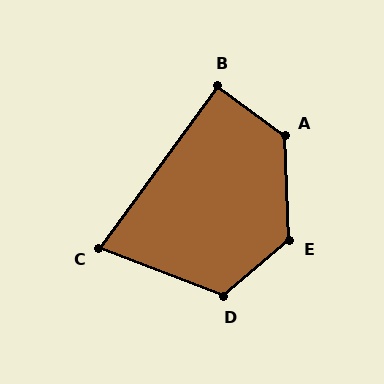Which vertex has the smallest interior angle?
C, at approximately 75 degrees.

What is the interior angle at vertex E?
Approximately 128 degrees (obtuse).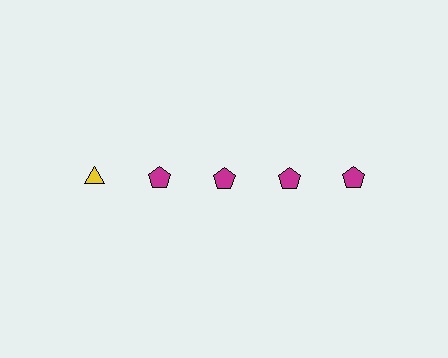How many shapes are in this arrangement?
There are 5 shapes arranged in a grid pattern.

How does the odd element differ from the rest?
It differs in both color (yellow instead of magenta) and shape (triangle instead of pentagon).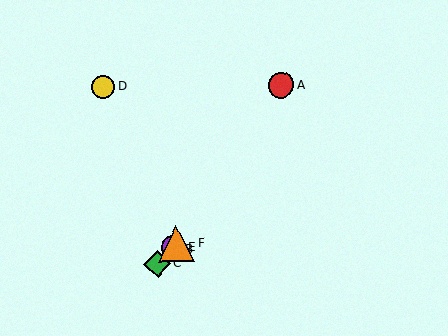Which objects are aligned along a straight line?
Objects B, C, E, F are aligned along a straight line.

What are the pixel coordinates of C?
Object C is at (157, 264).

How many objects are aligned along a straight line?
4 objects (B, C, E, F) are aligned along a straight line.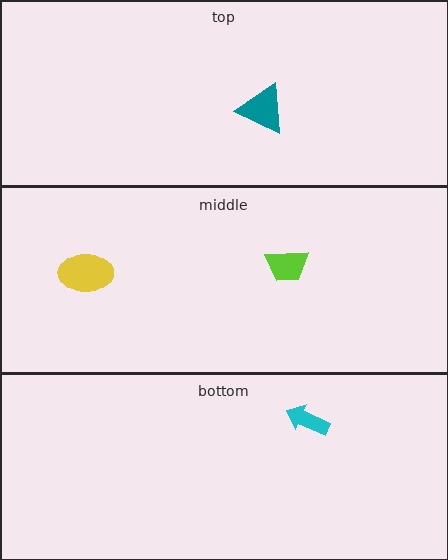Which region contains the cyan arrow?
The bottom region.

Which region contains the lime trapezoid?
The middle region.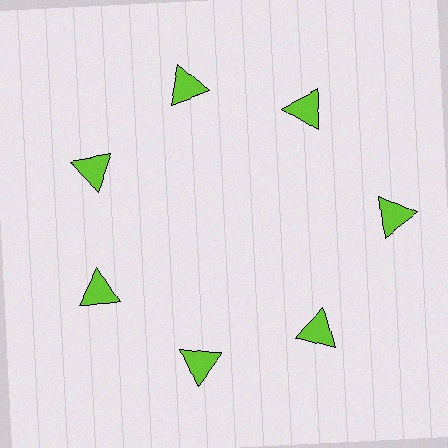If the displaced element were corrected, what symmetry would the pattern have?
It would have 7-fold rotational symmetry — the pattern would map onto itself every 51 degrees.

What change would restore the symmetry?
The symmetry would be restored by moving it inward, back onto the ring so that all 7 triangles sit at equal angles and equal distance from the center.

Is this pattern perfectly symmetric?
No. The 7 lime triangles are arranged in a ring, but one element near the 3 o'clock position is pushed outward from the center, breaking the 7-fold rotational symmetry.